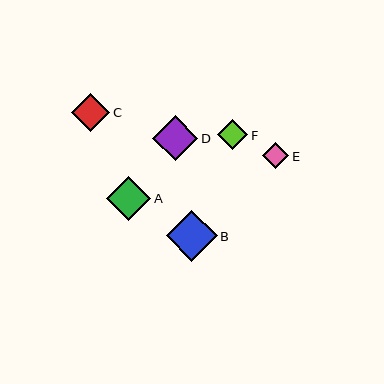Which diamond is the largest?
Diamond B is the largest with a size of approximately 50 pixels.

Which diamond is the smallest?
Diamond E is the smallest with a size of approximately 26 pixels.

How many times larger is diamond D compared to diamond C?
Diamond D is approximately 1.2 times the size of diamond C.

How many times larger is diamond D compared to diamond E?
Diamond D is approximately 1.7 times the size of diamond E.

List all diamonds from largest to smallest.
From largest to smallest: B, D, A, C, F, E.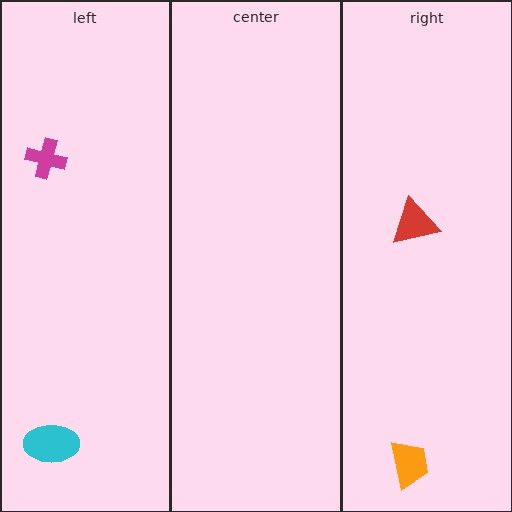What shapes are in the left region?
The cyan ellipse, the magenta cross.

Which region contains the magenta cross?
The left region.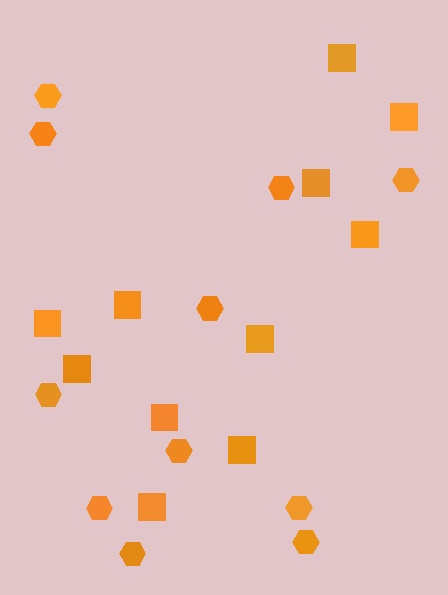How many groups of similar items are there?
There are 2 groups: one group of hexagons (11) and one group of squares (11).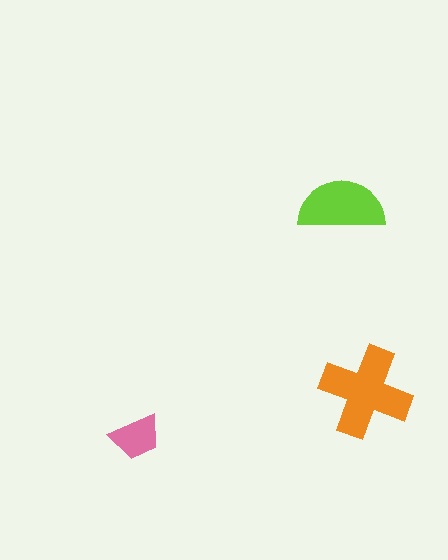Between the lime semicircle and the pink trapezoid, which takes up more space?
The lime semicircle.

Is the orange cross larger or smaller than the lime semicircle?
Larger.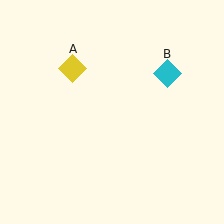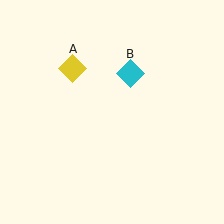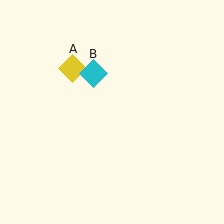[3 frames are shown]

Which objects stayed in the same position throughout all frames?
Yellow diamond (object A) remained stationary.